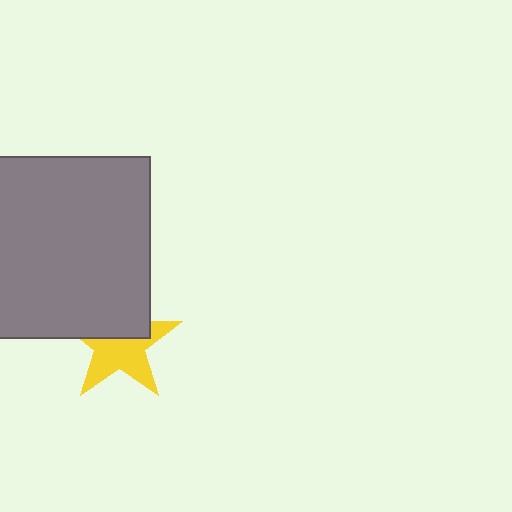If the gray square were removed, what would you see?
You would see the complete yellow star.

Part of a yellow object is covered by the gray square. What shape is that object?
It is a star.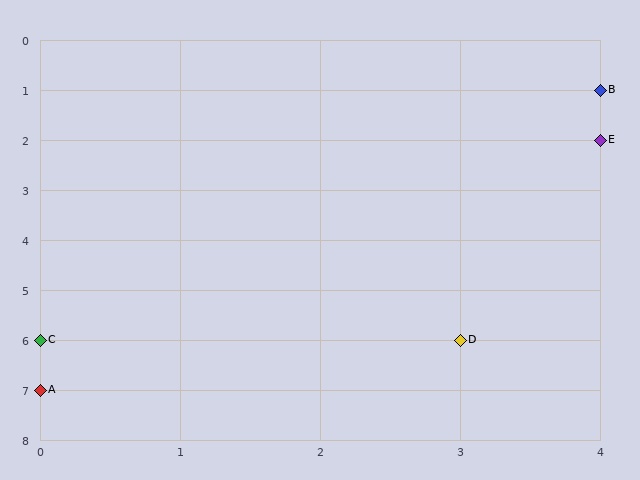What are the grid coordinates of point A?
Point A is at grid coordinates (0, 7).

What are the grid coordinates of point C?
Point C is at grid coordinates (0, 6).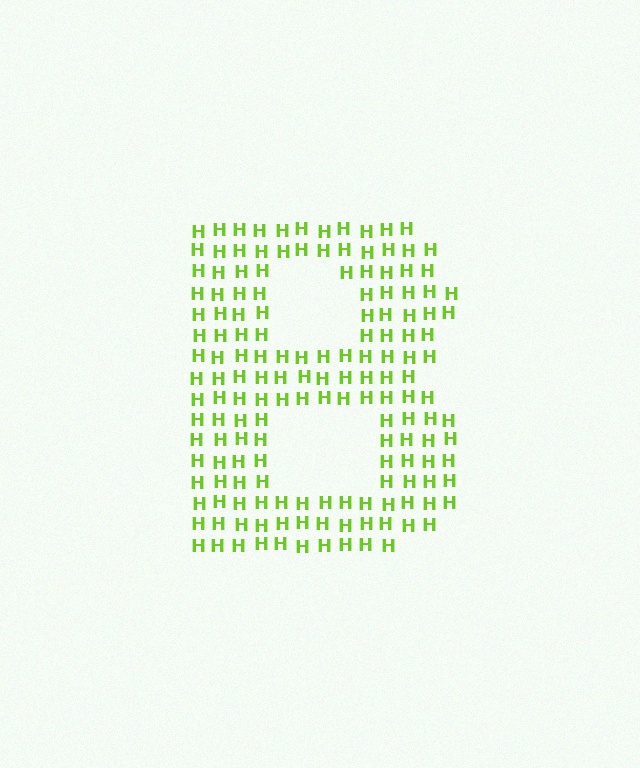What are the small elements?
The small elements are letter H's.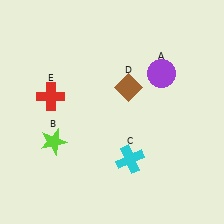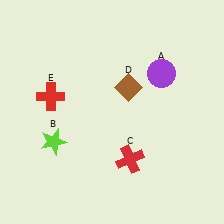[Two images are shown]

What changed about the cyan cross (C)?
In Image 1, C is cyan. In Image 2, it changed to red.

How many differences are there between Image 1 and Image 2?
There is 1 difference between the two images.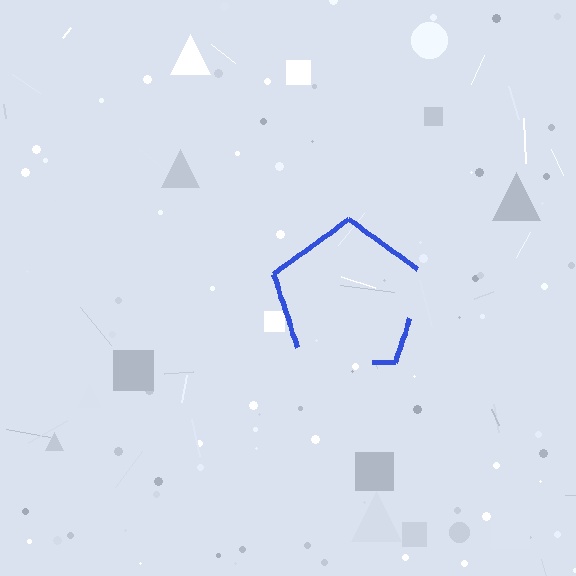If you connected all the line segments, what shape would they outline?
They would outline a pentagon.